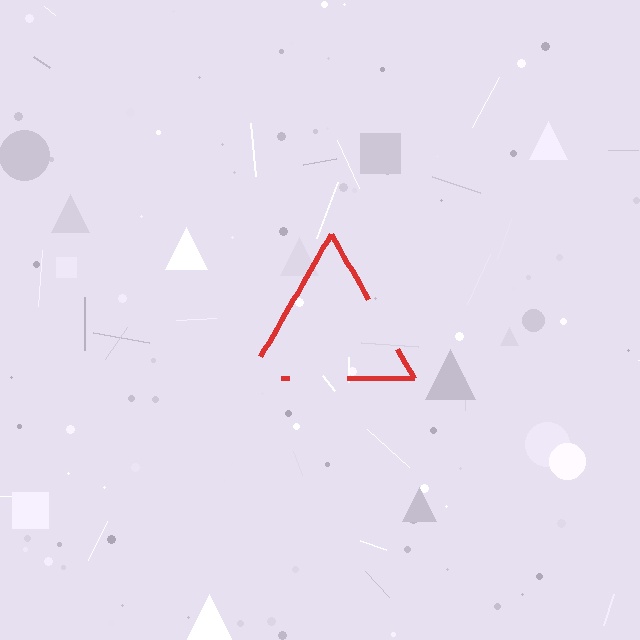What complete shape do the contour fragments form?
The contour fragments form a triangle.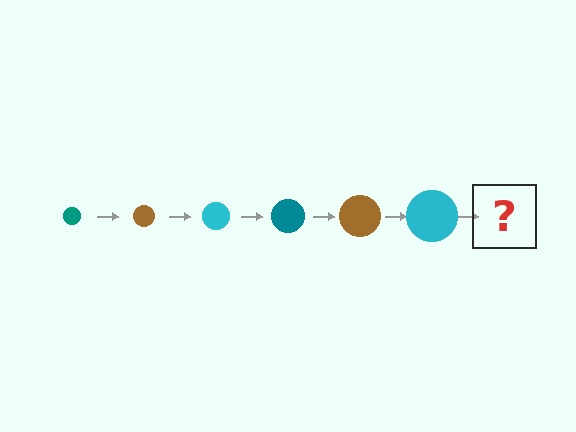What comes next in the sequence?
The next element should be a teal circle, larger than the previous one.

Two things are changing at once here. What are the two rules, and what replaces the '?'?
The two rules are that the circle grows larger each step and the color cycles through teal, brown, and cyan. The '?' should be a teal circle, larger than the previous one.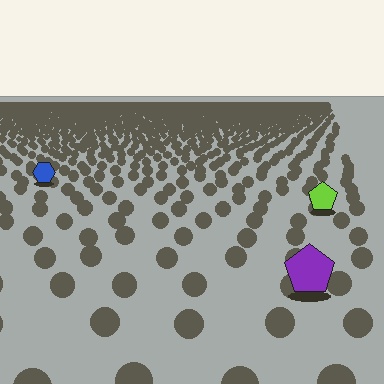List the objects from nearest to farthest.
From nearest to farthest: the purple pentagon, the lime pentagon, the blue hexagon.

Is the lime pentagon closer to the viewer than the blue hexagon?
Yes. The lime pentagon is closer — you can tell from the texture gradient: the ground texture is coarser near it.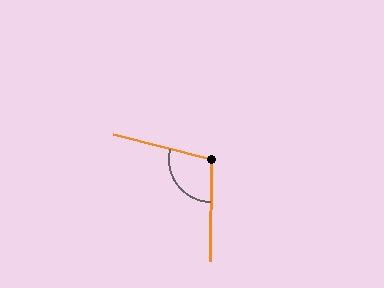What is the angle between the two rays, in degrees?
Approximately 104 degrees.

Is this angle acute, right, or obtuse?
It is obtuse.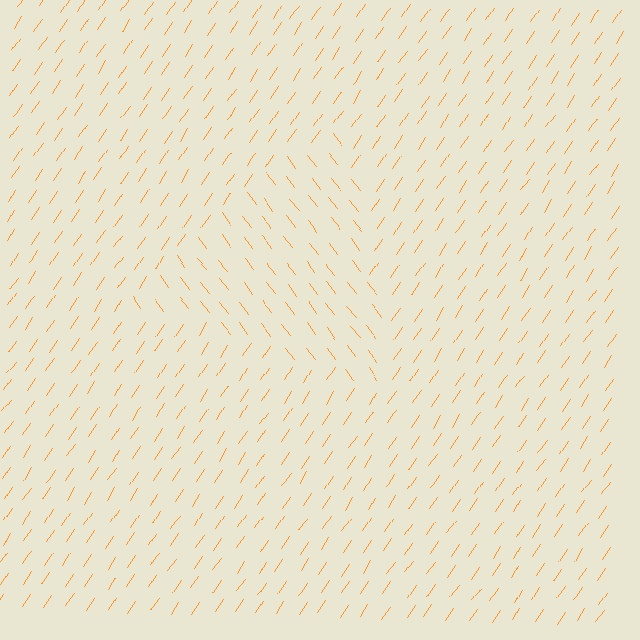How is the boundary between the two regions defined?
The boundary is defined purely by a change in line orientation (approximately 71 degrees difference). All lines are the same color and thickness.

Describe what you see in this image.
The image is filled with small orange line segments. A triangle region in the image has lines oriented differently from the surrounding lines, creating a visible texture boundary.